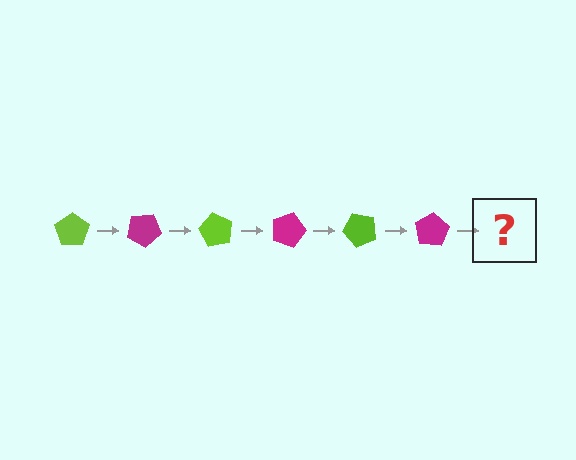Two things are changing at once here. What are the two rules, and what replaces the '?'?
The two rules are that it rotates 30 degrees each step and the color cycles through lime and magenta. The '?' should be a lime pentagon, rotated 180 degrees from the start.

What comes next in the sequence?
The next element should be a lime pentagon, rotated 180 degrees from the start.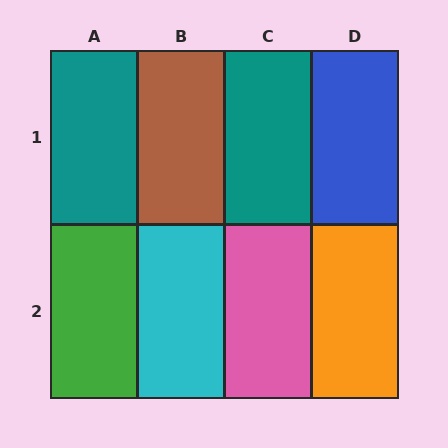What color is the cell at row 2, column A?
Green.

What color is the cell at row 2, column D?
Orange.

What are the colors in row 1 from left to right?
Teal, brown, teal, blue.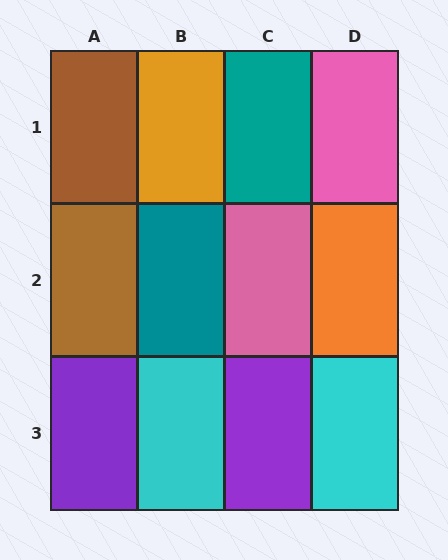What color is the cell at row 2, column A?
Brown.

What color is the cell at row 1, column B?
Orange.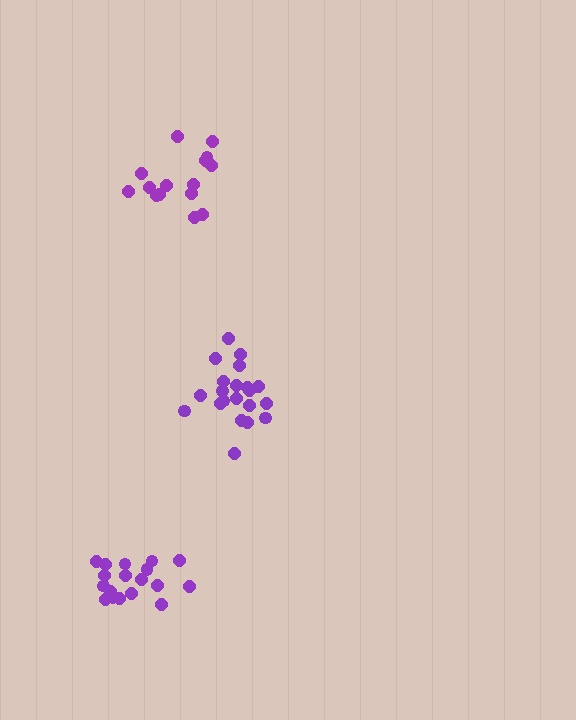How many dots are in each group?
Group 1: 21 dots, Group 2: 18 dots, Group 3: 15 dots (54 total).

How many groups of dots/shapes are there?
There are 3 groups.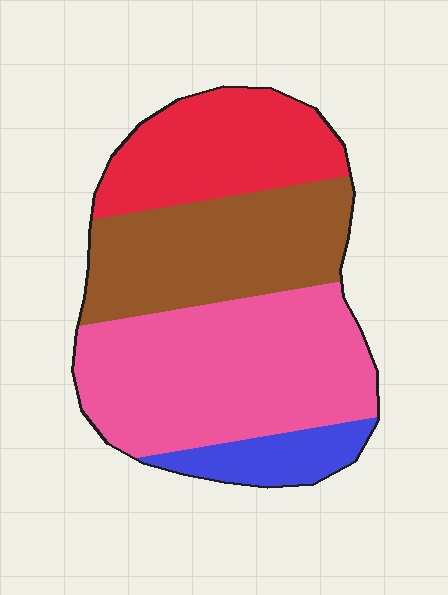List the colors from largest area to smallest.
From largest to smallest: pink, brown, red, blue.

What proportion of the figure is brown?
Brown takes up about one quarter (1/4) of the figure.